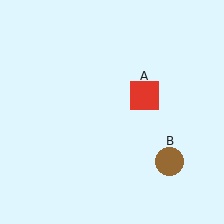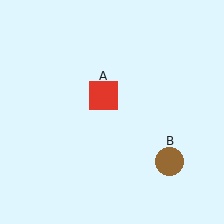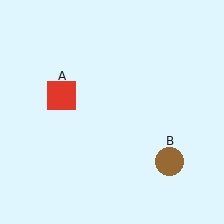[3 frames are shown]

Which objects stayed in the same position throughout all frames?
Brown circle (object B) remained stationary.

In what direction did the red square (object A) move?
The red square (object A) moved left.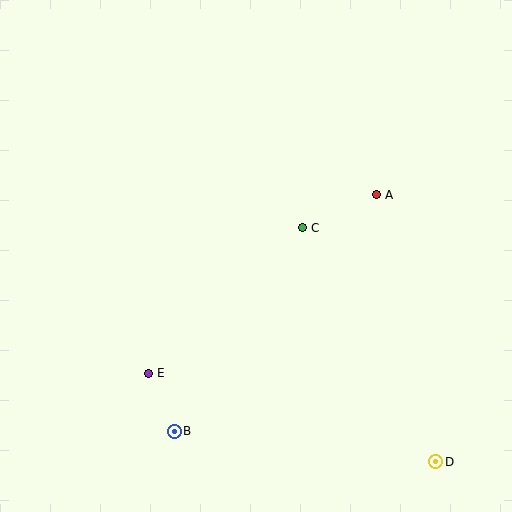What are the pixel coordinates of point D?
Point D is at (436, 462).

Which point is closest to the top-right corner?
Point A is closest to the top-right corner.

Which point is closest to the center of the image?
Point C at (302, 228) is closest to the center.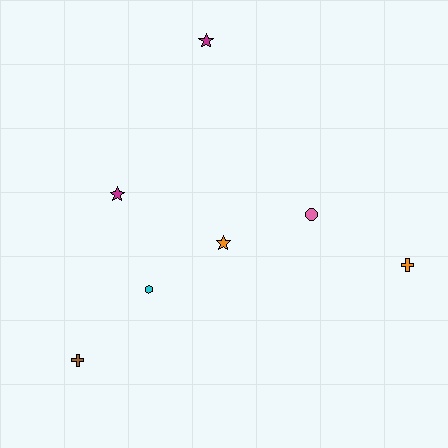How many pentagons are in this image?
There are no pentagons.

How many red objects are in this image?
There are no red objects.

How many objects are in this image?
There are 7 objects.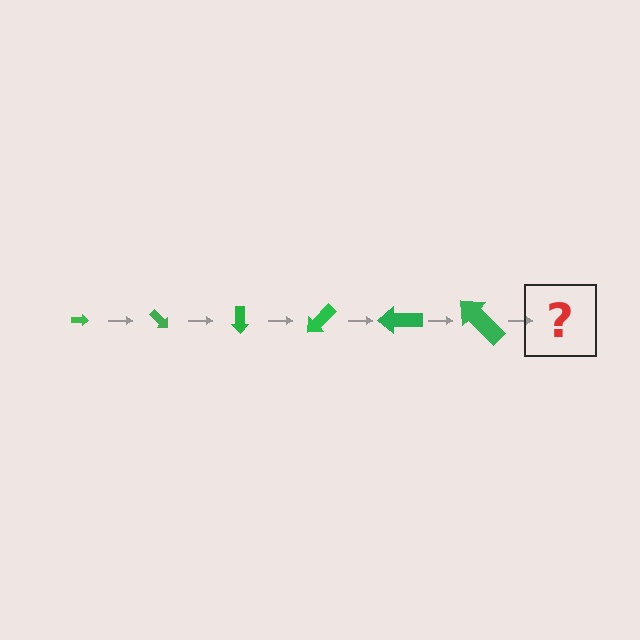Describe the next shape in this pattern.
It should be an arrow, larger than the previous one and rotated 270 degrees from the start.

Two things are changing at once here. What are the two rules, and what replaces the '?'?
The two rules are that the arrow grows larger each step and it rotates 45 degrees each step. The '?' should be an arrow, larger than the previous one and rotated 270 degrees from the start.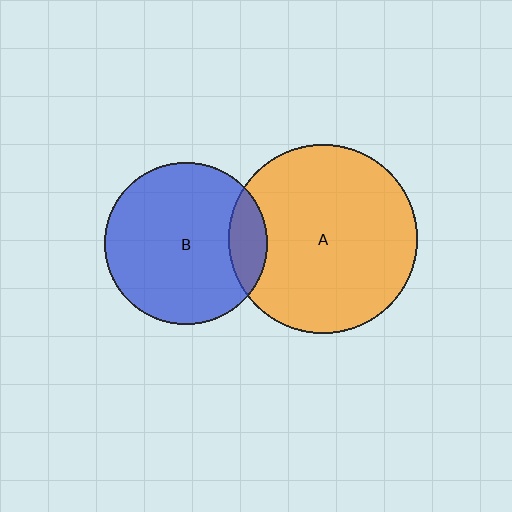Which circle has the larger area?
Circle A (orange).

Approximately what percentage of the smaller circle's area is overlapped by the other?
Approximately 15%.